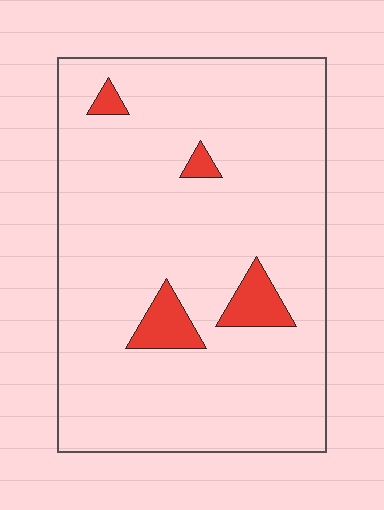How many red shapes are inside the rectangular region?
4.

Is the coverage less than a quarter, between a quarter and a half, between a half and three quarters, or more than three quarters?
Less than a quarter.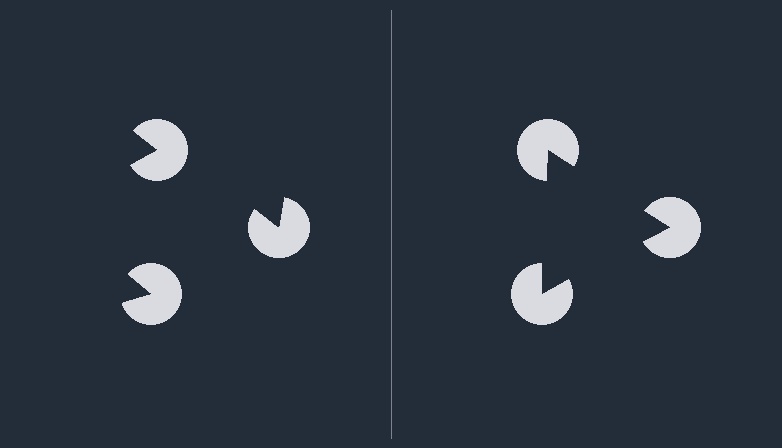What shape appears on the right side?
An illusory triangle.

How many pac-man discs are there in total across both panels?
6 — 3 on each side.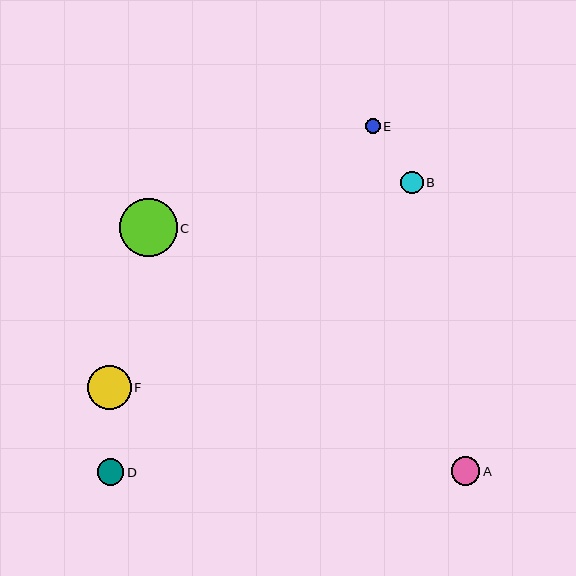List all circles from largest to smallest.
From largest to smallest: C, F, A, D, B, E.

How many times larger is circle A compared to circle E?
Circle A is approximately 1.9 times the size of circle E.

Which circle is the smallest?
Circle E is the smallest with a size of approximately 15 pixels.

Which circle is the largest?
Circle C is the largest with a size of approximately 57 pixels.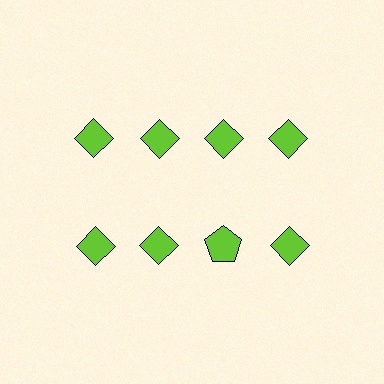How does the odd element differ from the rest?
It has a different shape: pentagon instead of diamond.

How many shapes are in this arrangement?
There are 8 shapes arranged in a grid pattern.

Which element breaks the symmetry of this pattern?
The lime pentagon in the second row, center column breaks the symmetry. All other shapes are lime diamonds.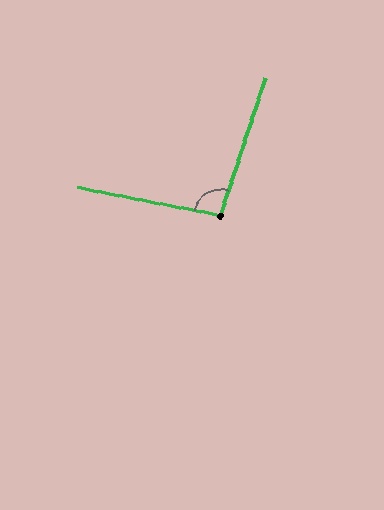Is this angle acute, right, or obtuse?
It is obtuse.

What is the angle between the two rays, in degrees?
Approximately 97 degrees.